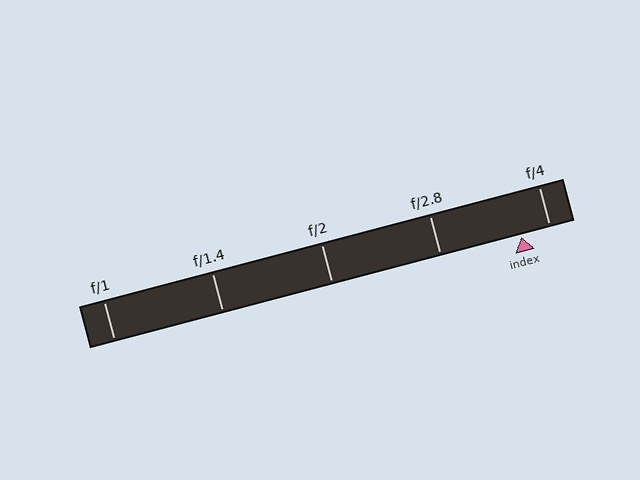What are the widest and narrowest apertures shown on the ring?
The widest aperture shown is f/1 and the narrowest is f/4.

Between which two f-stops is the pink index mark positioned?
The index mark is between f/2.8 and f/4.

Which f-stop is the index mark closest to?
The index mark is closest to f/4.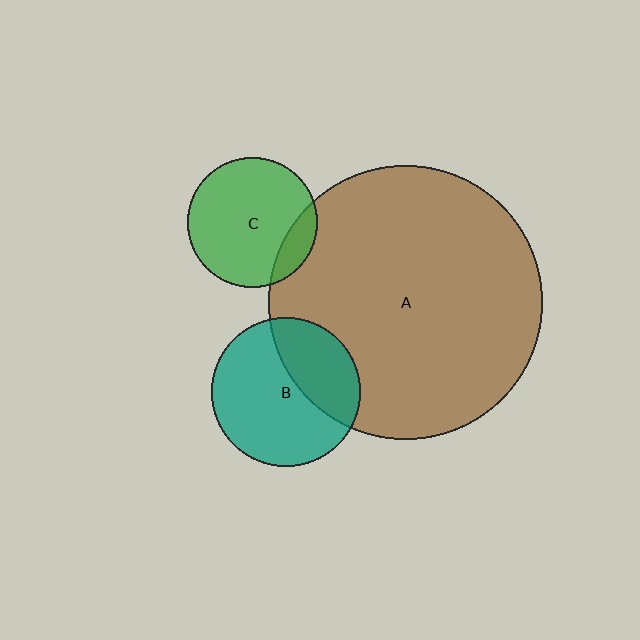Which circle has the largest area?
Circle A (brown).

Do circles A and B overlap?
Yes.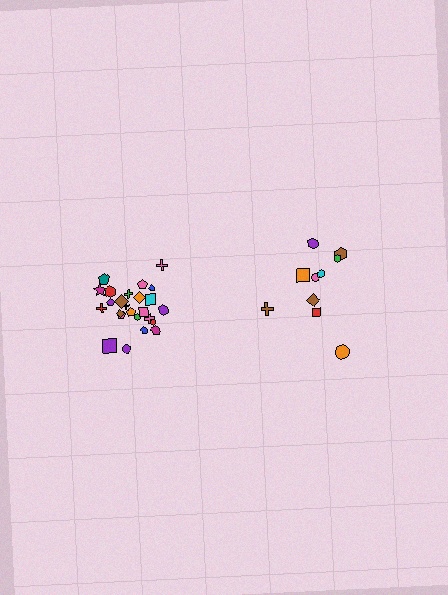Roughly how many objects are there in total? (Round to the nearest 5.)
Roughly 35 objects in total.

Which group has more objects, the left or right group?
The left group.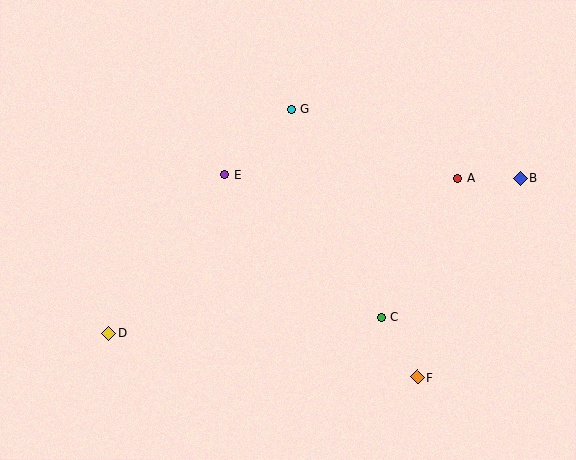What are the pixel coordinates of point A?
Point A is at (458, 178).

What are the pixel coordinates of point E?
Point E is at (225, 174).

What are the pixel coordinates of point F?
Point F is at (418, 377).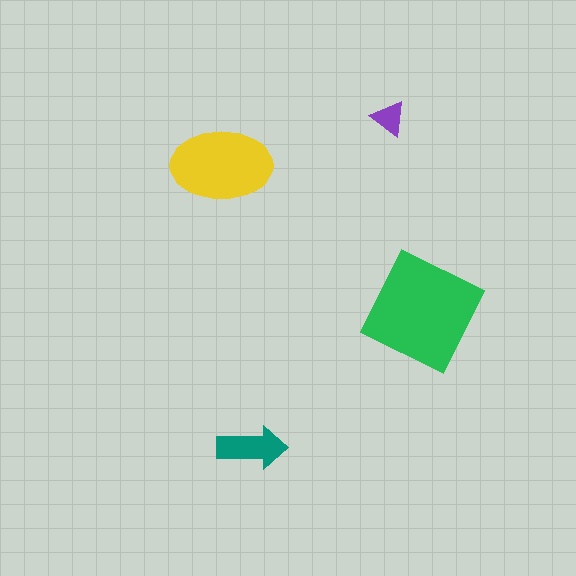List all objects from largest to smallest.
The green square, the yellow ellipse, the teal arrow, the purple triangle.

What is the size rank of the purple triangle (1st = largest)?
4th.